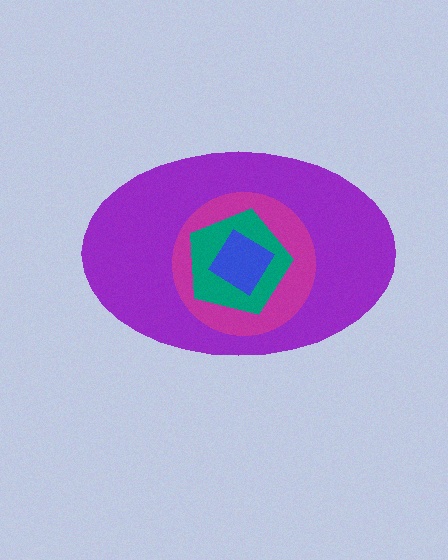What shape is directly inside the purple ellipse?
The magenta circle.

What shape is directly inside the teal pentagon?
The blue diamond.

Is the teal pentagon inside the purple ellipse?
Yes.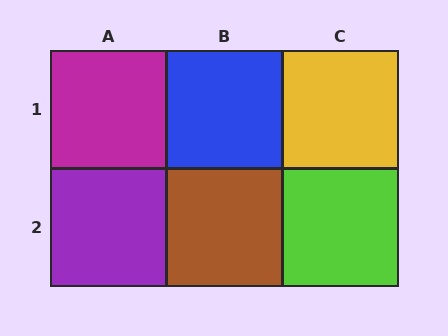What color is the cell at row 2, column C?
Lime.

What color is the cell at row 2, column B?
Brown.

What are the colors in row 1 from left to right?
Magenta, blue, yellow.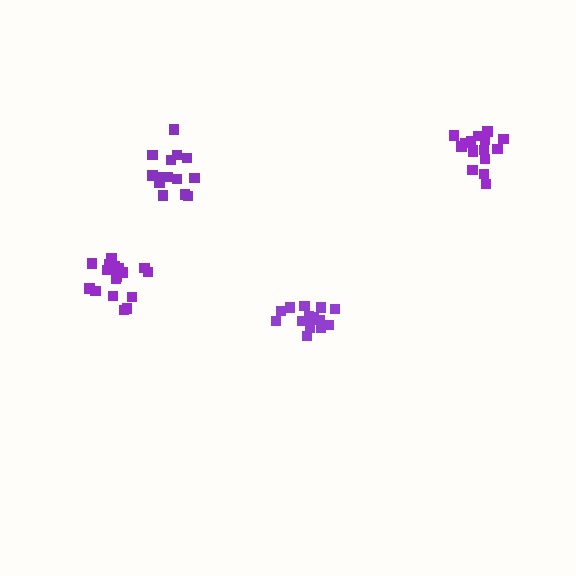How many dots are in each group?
Group 1: 16 dots, Group 2: 14 dots, Group 3: 16 dots, Group 4: 17 dots (63 total).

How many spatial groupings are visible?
There are 4 spatial groupings.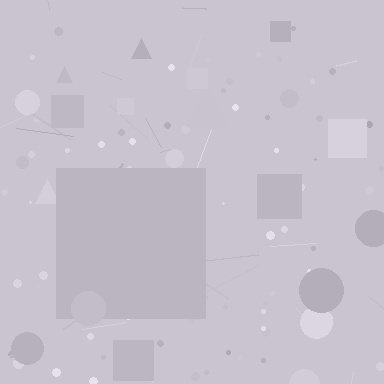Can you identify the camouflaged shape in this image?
The camouflaged shape is a square.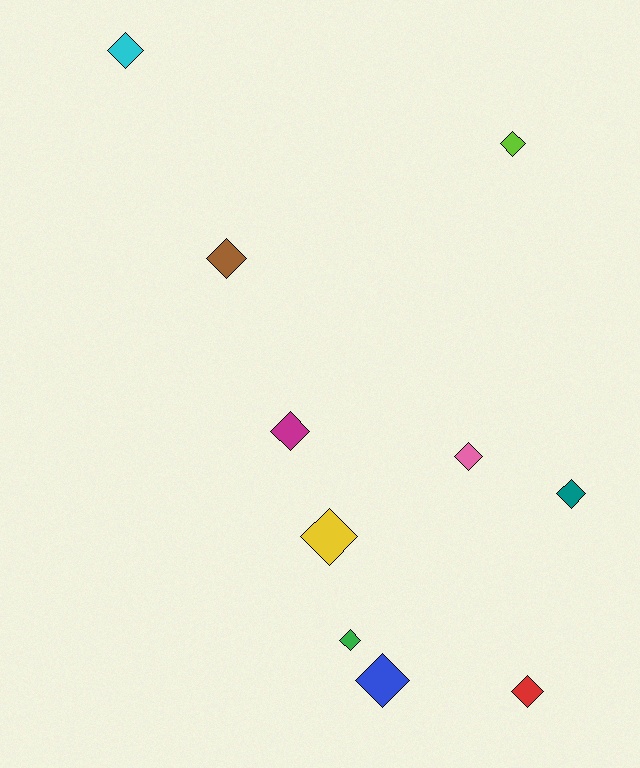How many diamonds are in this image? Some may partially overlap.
There are 10 diamonds.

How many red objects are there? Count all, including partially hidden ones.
There is 1 red object.